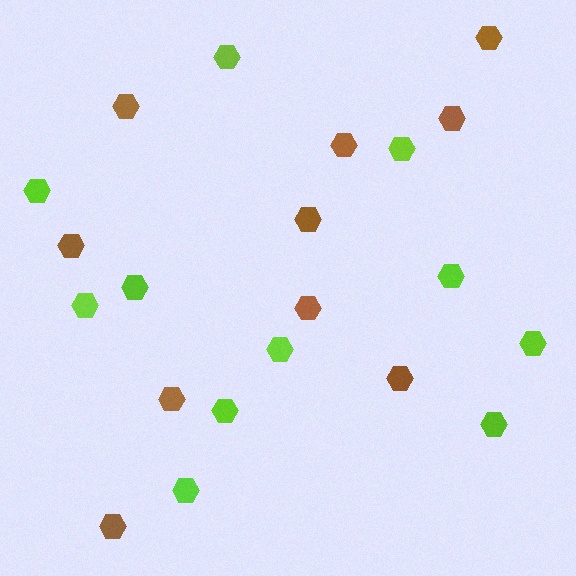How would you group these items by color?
There are 2 groups: one group of brown hexagons (10) and one group of lime hexagons (11).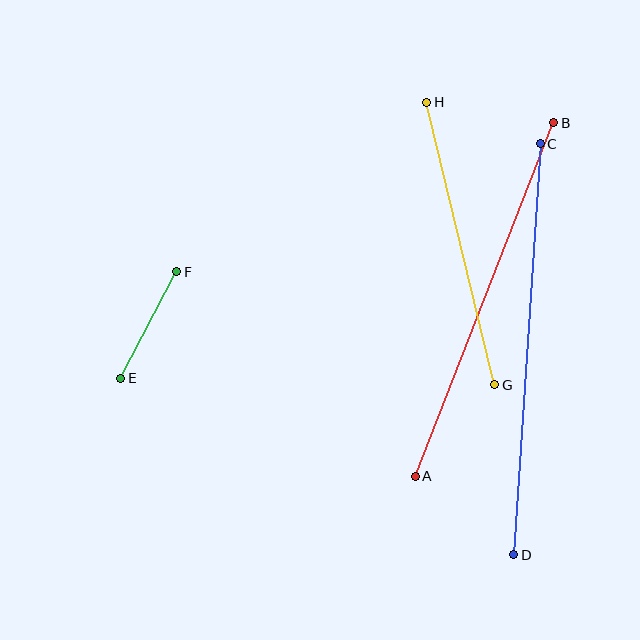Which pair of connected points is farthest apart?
Points C and D are farthest apart.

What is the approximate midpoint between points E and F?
The midpoint is at approximately (149, 325) pixels.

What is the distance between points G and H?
The distance is approximately 291 pixels.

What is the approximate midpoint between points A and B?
The midpoint is at approximately (485, 299) pixels.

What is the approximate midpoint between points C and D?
The midpoint is at approximately (527, 349) pixels.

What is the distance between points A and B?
The distance is approximately 379 pixels.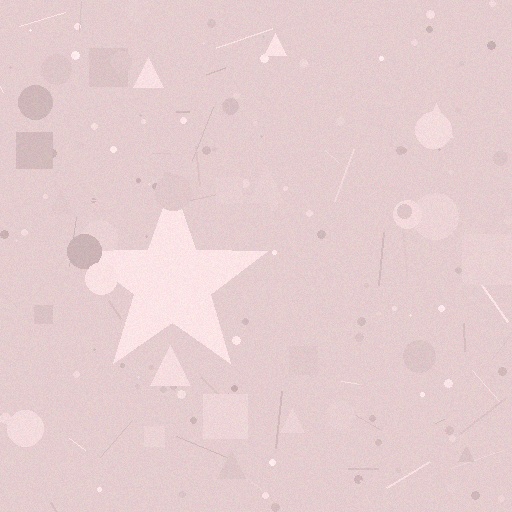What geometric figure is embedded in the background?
A star is embedded in the background.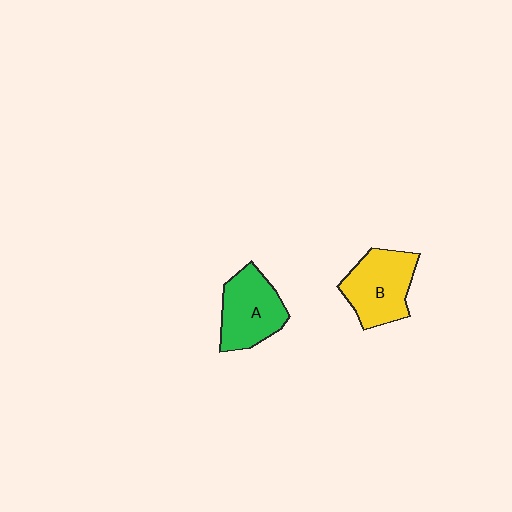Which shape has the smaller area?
Shape A (green).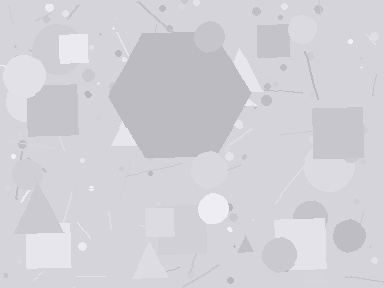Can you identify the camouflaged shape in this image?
The camouflaged shape is a hexagon.